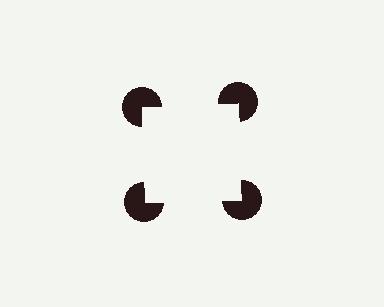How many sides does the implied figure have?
4 sides.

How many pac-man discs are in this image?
There are 4 — one at each vertex of the illusory square.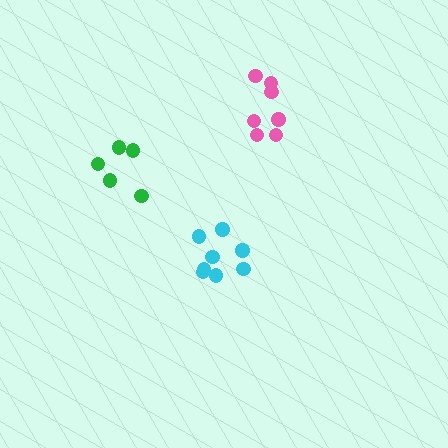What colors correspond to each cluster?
The clusters are colored: cyan, green, pink.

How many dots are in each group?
Group 1: 8 dots, Group 2: 5 dots, Group 3: 7 dots (20 total).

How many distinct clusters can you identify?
There are 3 distinct clusters.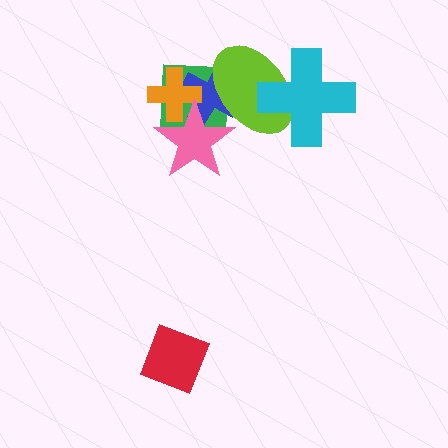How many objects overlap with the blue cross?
4 objects overlap with the blue cross.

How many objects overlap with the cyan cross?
1 object overlaps with the cyan cross.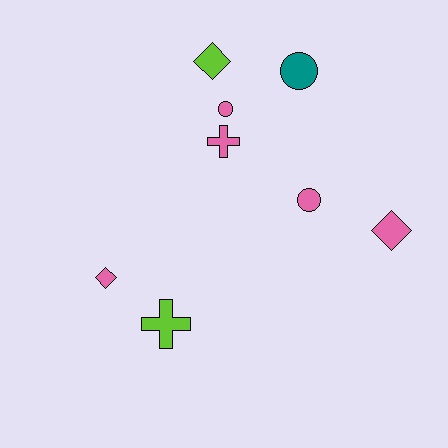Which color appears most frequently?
Pink, with 5 objects.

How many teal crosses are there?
There are no teal crosses.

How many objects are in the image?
There are 8 objects.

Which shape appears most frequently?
Circle, with 3 objects.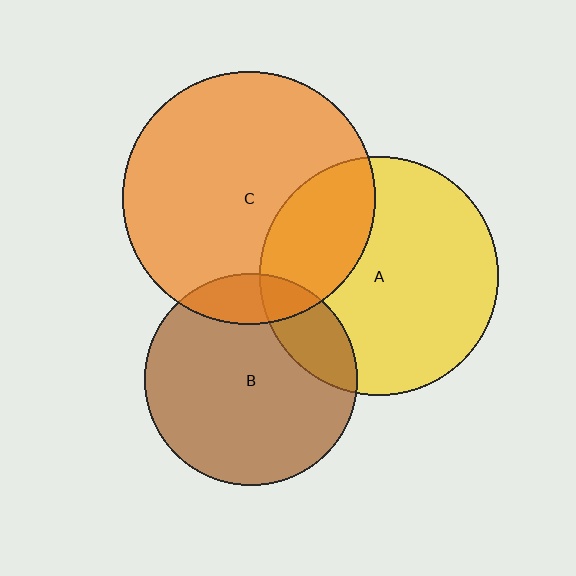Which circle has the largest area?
Circle C (orange).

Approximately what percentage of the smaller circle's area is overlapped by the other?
Approximately 30%.